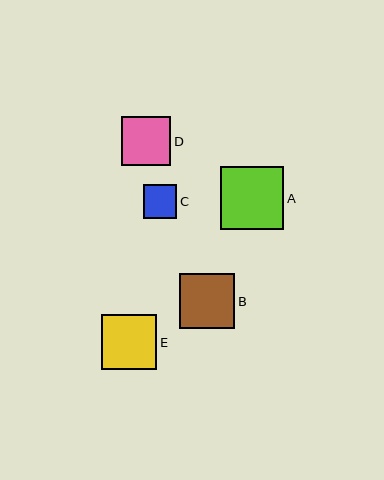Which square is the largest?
Square A is the largest with a size of approximately 63 pixels.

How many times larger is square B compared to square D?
Square B is approximately 1.1 times the size of square D.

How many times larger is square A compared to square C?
Square A is approximately 1.9 times the size of square C.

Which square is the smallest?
Square C is the smallest with a size of approximately 33 pixels.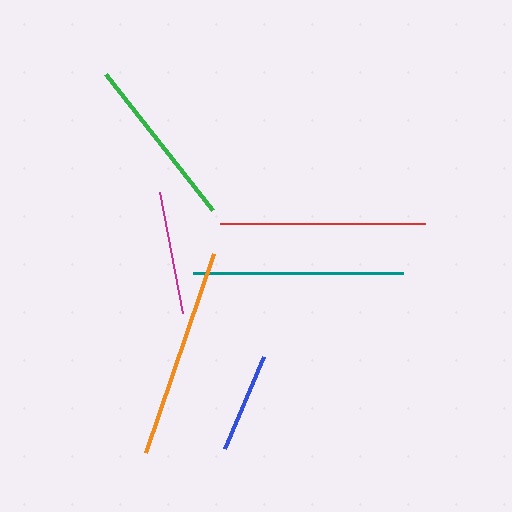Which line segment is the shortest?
The blue line is the shortest at approximately 100 pixels.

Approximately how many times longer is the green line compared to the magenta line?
The green line is approximately 1.4 times the length of the magenta line.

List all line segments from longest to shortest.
From longest to shortest: orange, teal, red, green, magenta, blue.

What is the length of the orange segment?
The orange segment is approximately 210 pixels long.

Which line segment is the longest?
The orange line is the longest at approximately 210 pixels.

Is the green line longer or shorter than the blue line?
The green line is longer than the blue line.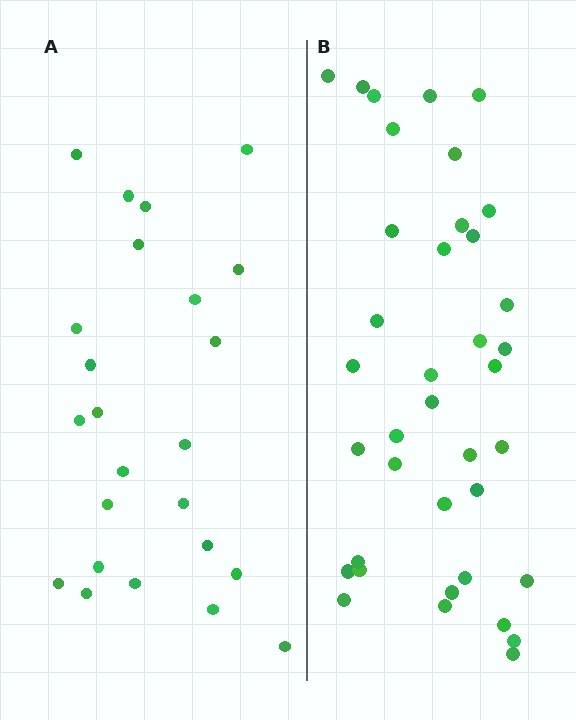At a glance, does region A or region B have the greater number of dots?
Region B (the right region) has more dots.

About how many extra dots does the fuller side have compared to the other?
Region B has approximately 15 more dots than region A.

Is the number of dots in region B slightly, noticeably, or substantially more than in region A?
Region B has substantially more. The ratio is roughly 1.6 to 1.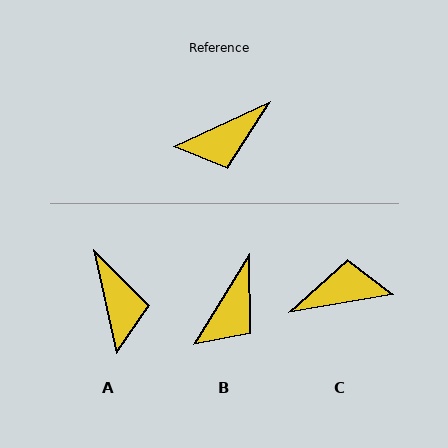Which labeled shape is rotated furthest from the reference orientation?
C, about 165 degrees away.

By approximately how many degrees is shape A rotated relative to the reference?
Approximately 78 degrees counter-clockwise.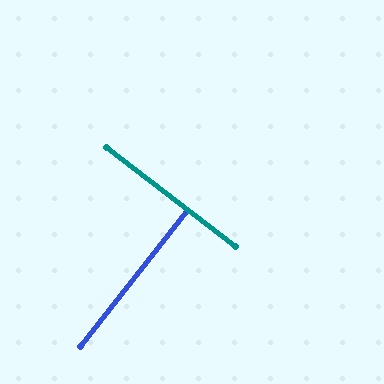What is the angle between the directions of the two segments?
Approximately 89 degrees.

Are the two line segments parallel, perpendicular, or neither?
Perpendicular — they meet at approximately 89°.